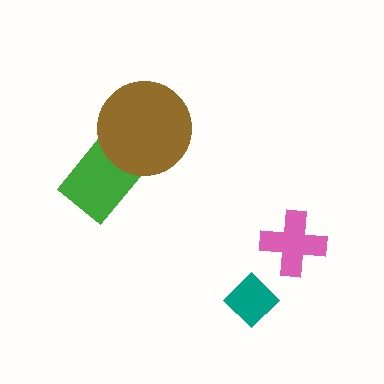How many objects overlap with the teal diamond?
0 objects overlap with the teal diamond.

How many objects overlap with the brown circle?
1 object overlaps with the brown circle.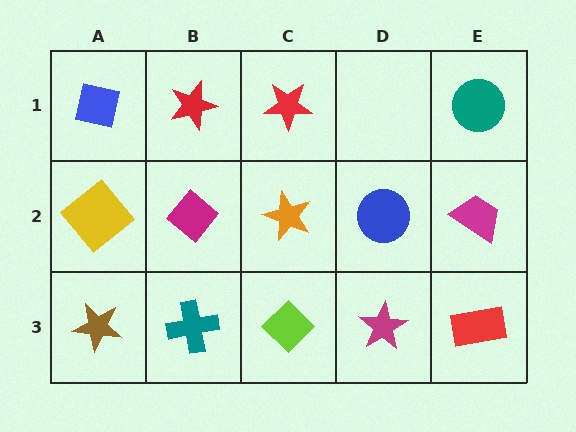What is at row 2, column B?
A magenta diamond.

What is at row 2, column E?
A magenta trapezoid.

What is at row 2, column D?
A blue circle.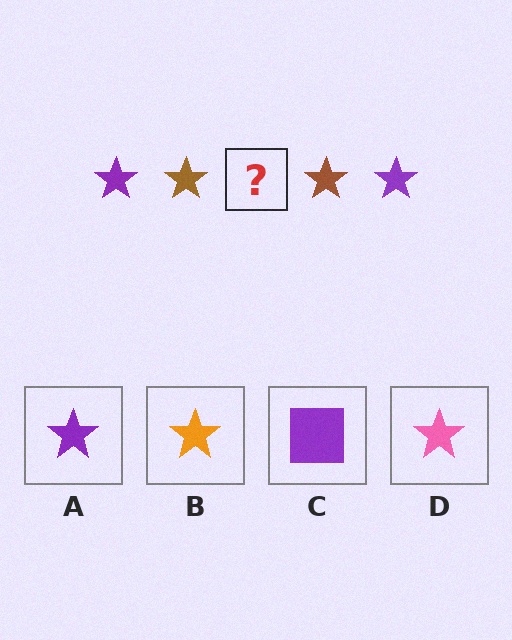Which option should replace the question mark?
Option A.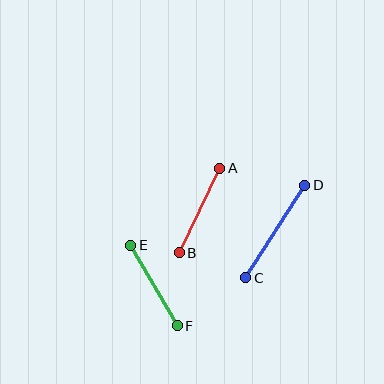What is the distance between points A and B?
The distance is approximately 93 pixels.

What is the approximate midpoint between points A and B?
The midpoint is at approximately (199, 211) pixels.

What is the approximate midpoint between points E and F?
The midpoint is at approximately (154, 286) pixels.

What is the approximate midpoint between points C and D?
The midpoint is at approximately (275, 232) pixels.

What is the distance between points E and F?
The distance is approximately 93 pixels.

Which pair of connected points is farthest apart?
Points C and D are farthest apart.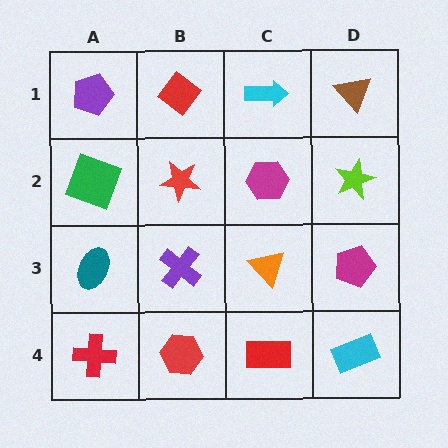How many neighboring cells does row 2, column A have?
3.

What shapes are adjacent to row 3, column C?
A magenta hexagon (row 2, column C), a red rectangle (row 4, column C), a purple cross (row 3, column B), a magenta pentagon (row 3, column D).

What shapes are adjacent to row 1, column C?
A magenta hexagon (row 2, column C), a red diamond (row 1, column B), a brown triangle (row 1, column D).